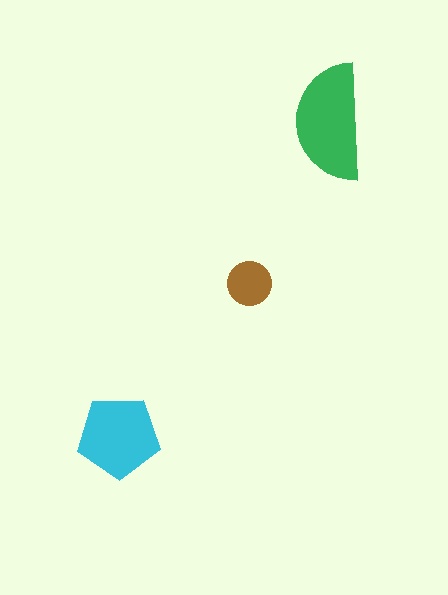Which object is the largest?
The green semicircle.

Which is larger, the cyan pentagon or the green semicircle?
The green semicircle.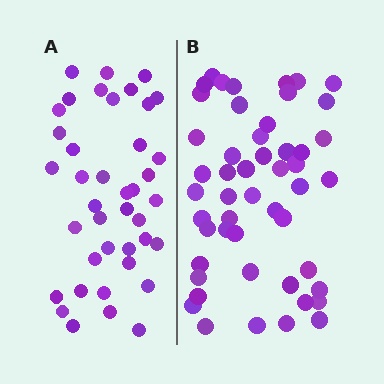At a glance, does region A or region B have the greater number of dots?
Region B (the right region) has more dots.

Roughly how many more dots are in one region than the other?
Region B has roughly 10 or so more dots than region A.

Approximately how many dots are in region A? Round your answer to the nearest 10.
About 40 dots.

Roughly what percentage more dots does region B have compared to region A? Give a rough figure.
About 25% more.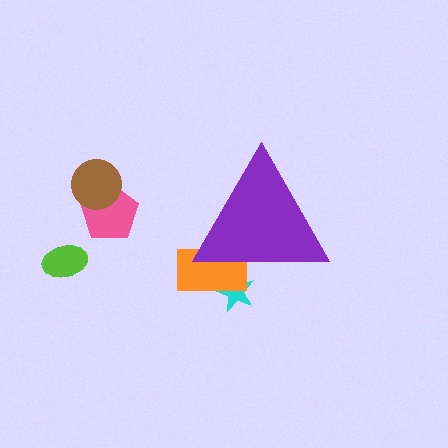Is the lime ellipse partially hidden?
No, the lime ellipse is fully visible.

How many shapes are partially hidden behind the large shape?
2 shapes are partially hidden.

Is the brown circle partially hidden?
No, the brown circle is fully visible.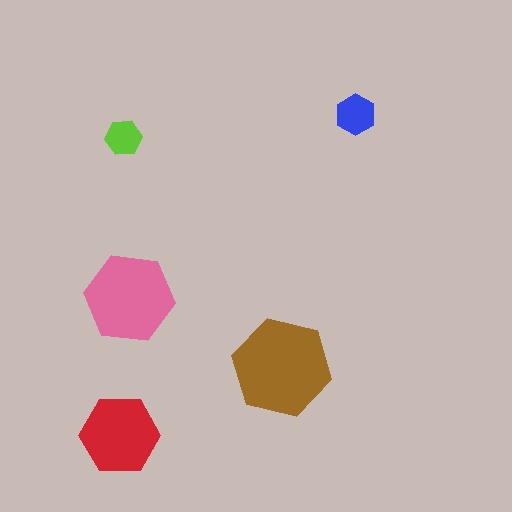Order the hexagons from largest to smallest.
the brown one, the pink one, the red one, the blue one, the lime one.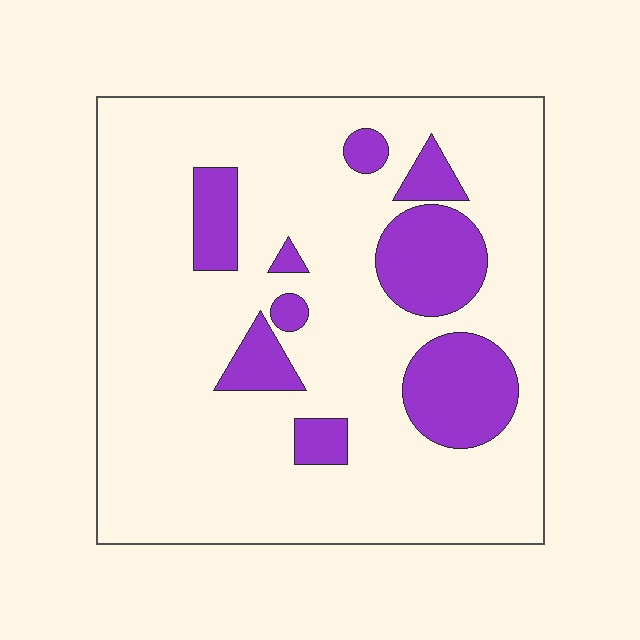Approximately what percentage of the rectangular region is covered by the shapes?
Approximately 20%.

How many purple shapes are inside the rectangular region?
9.